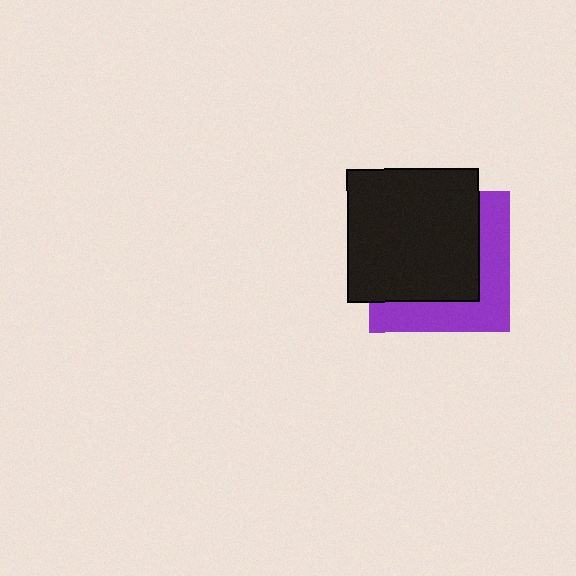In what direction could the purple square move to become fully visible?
The purple square could move toward the lower-right. That would shift it out from behind the black square entirely.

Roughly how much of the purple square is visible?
A small part of it is visible (roughly 38%).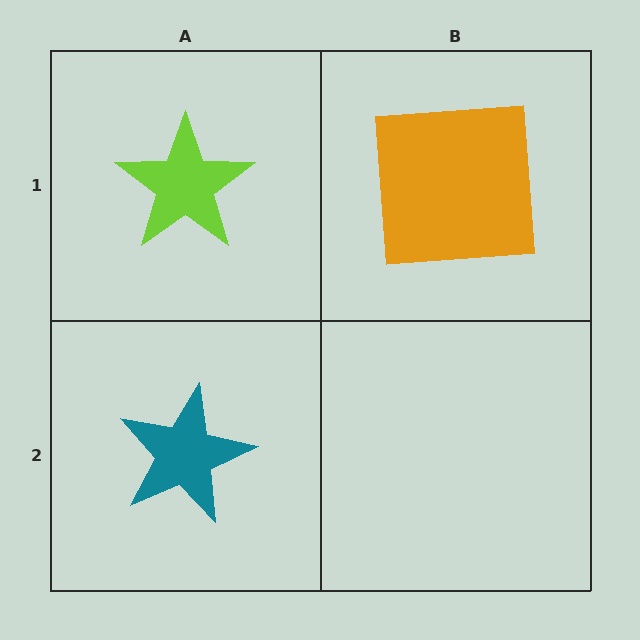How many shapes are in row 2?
1 shape.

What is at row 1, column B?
An orange square.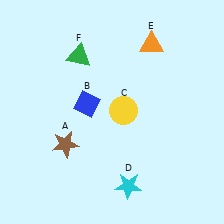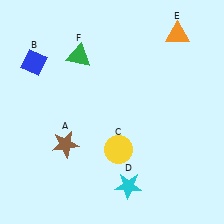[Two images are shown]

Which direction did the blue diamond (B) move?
The blue diamond (B) moved left.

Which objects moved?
The objects that moved are: the blue diamond (B), the yellow circle (C), the orange triangle (E).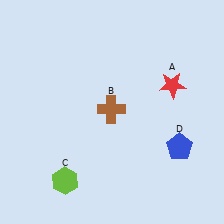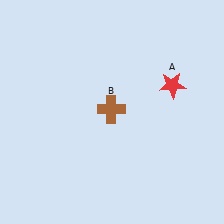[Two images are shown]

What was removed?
The blue pentagon (D), the lime hexagon (C) were removed in Image 2.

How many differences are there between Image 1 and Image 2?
There are 2 differences between the two images.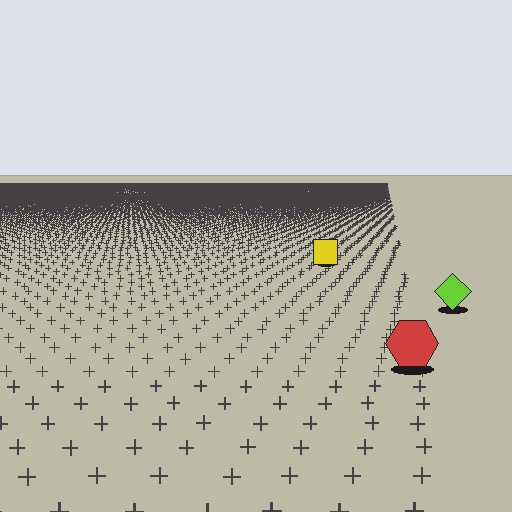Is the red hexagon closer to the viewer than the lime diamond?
Yes. The red hexagon is closer — you can tell from the texture gradient: the ground texture is coarser near it.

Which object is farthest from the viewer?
The yellow square is farthest from the viewer. It appears smaller and the ground texture around it is denser.